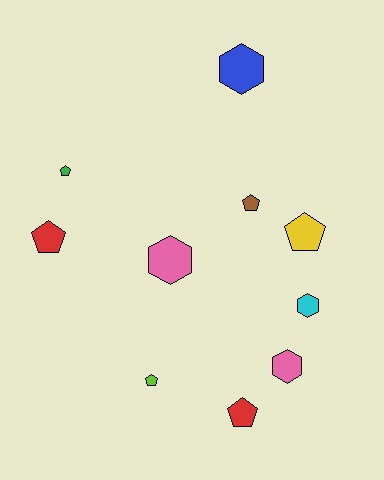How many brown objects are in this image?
There is 1 brown object.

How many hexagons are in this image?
There are 4 hexagons.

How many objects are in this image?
There are 10 objects.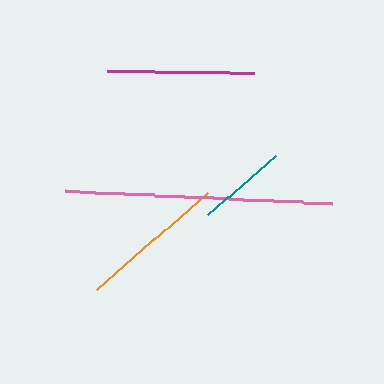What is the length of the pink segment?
The pink segment is approximately 268 pixels long.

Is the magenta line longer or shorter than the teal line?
The magenta line is longer than the teal line.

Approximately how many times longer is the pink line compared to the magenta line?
The pink line is approximately 1.8 times the length of the magenta line.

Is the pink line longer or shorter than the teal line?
The pink line is longer than the teal line.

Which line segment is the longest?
The pink line is the longest at approximately 268 pixels.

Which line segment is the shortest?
The teal line is the shortest at approximately 90 pixels.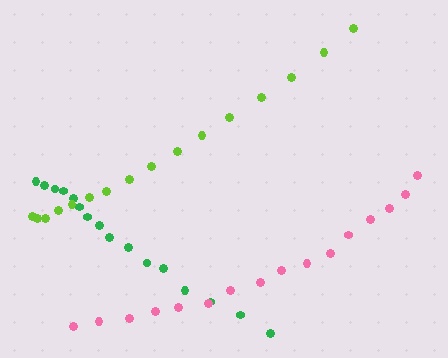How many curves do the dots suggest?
There are 3 distinct paths.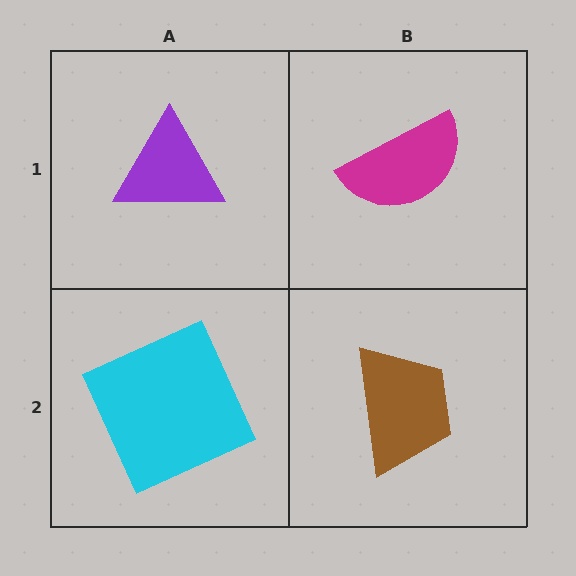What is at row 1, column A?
A purple triangle.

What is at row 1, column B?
A magenta semicircle.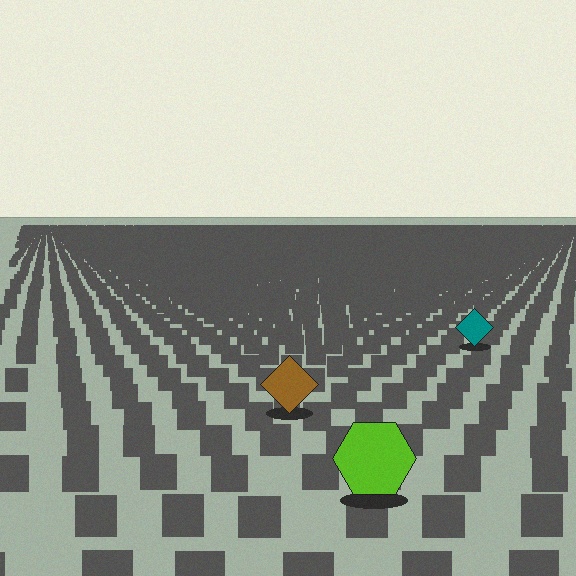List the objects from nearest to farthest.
From nearest to farthest: the lime hexagon, the brown diamond, the teal diamond.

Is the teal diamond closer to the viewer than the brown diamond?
No. The brown diamond is closer — you can tell from the texture gradient: the ground texture is coarser near it.